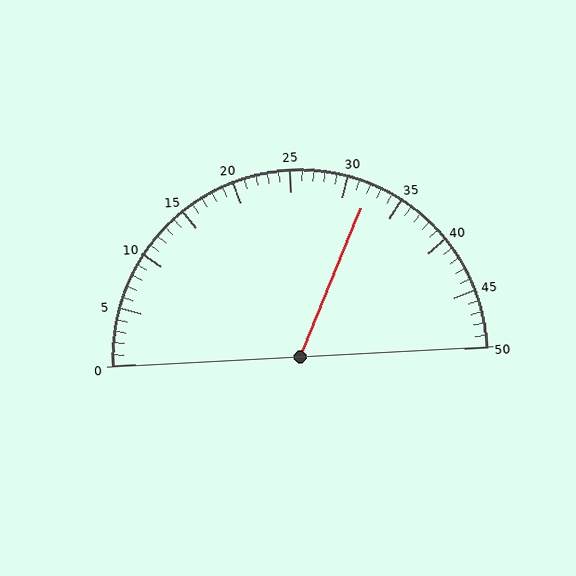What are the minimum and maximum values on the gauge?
The gauge ranges from 0 to 50.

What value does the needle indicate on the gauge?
The needle indicates approximately 32.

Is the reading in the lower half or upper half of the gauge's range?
The reading is in the upper half of the range (0 to 50).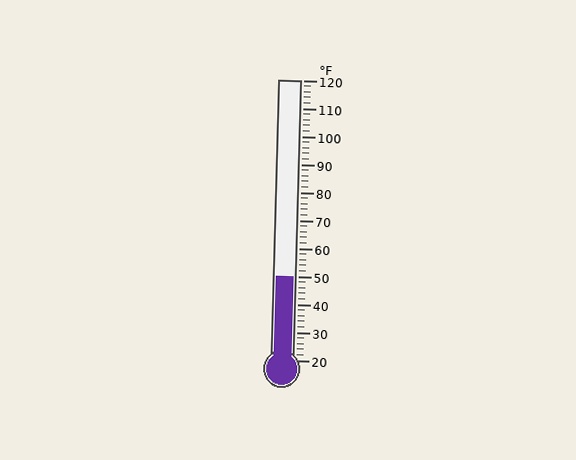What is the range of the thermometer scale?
The thermometer scale ranges from 20°F to 120°F.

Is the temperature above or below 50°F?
The temperature is at 50°F.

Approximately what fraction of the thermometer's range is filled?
The thermometer is filled to approximately 30% of its range.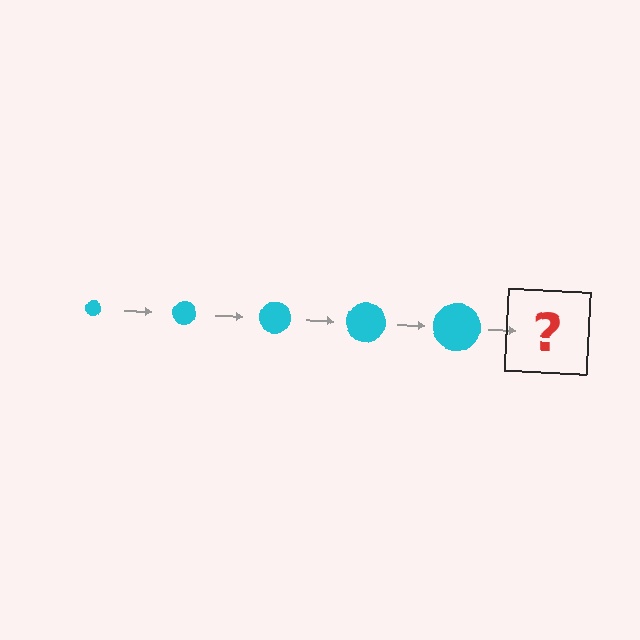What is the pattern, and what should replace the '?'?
The pattern is that the circle gets progressively larger each step. The '?' should be a cyan circle, larger than the previous one.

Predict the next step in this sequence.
The next step is a cyan circle, larger than the previous one.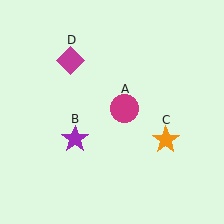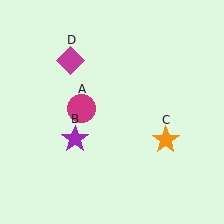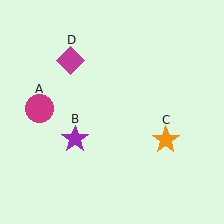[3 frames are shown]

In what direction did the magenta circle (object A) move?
The magenta circle (object A) moved left.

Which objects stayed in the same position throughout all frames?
Purple star (object B) and orange star (object C) and magenta diamond (object D) remained stationary.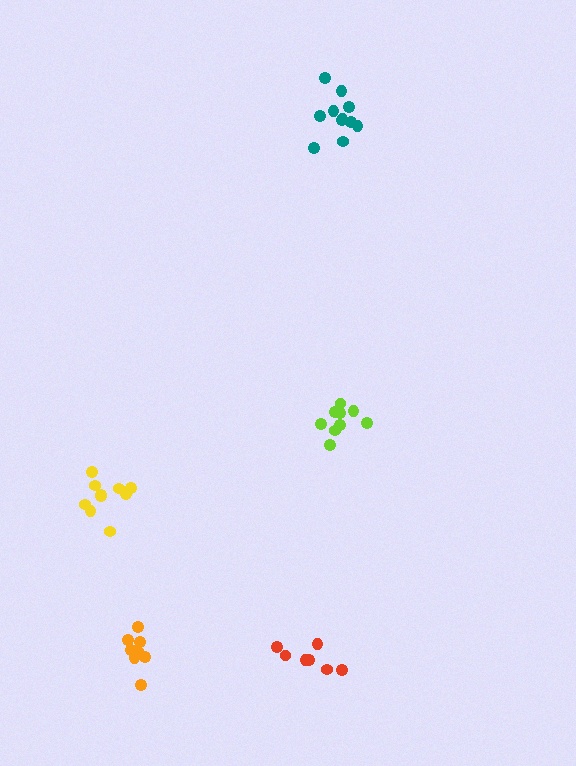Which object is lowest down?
The red cluster is bottommost.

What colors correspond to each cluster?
The clusters are colored: red, teal, lime, yellow, orange.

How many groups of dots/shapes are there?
There are 5 groups.